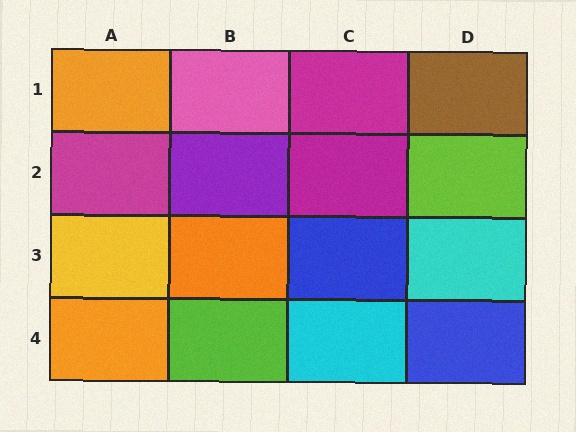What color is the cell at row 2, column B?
Purple.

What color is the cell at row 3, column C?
Blue.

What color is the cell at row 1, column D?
Brown.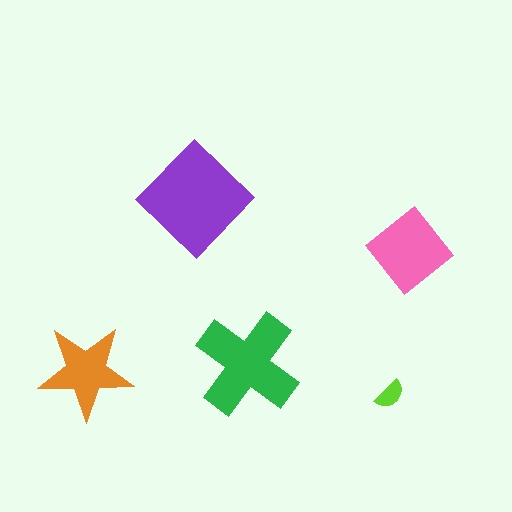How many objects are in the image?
There are 5 objects in the image.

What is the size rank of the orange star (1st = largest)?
4th.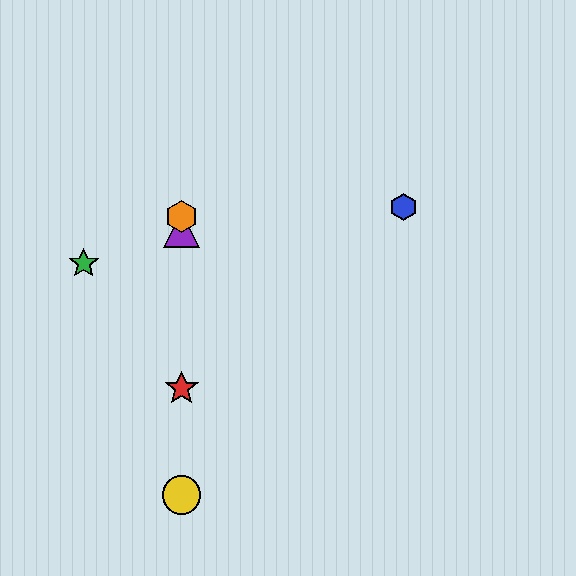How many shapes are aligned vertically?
4 shapes (the red star, the yellow circle, the purple triangle, the orange hexagon) are aligned vertically.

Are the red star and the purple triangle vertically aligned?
Yes, both are at x≈182.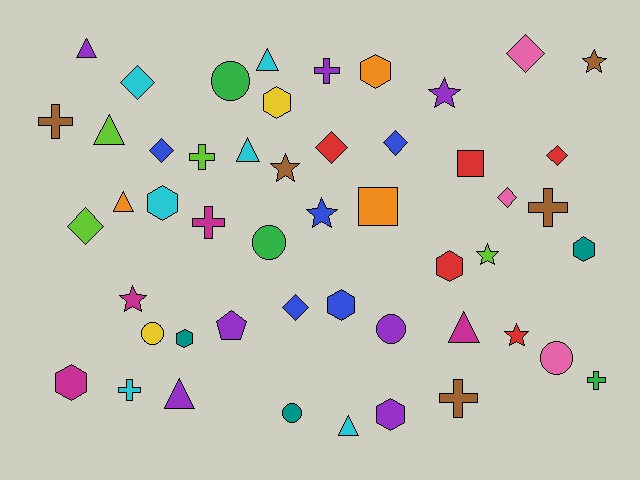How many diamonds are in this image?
There are 9 diamonds.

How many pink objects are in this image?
There are 3 pink objects.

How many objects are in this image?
There are 50 objects.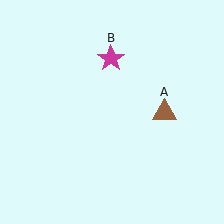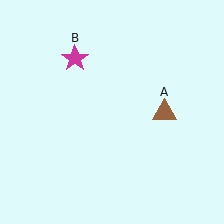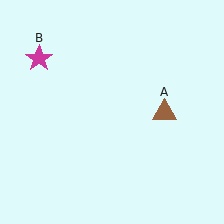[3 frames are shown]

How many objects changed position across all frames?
1 object changed position: magenta star (object B).